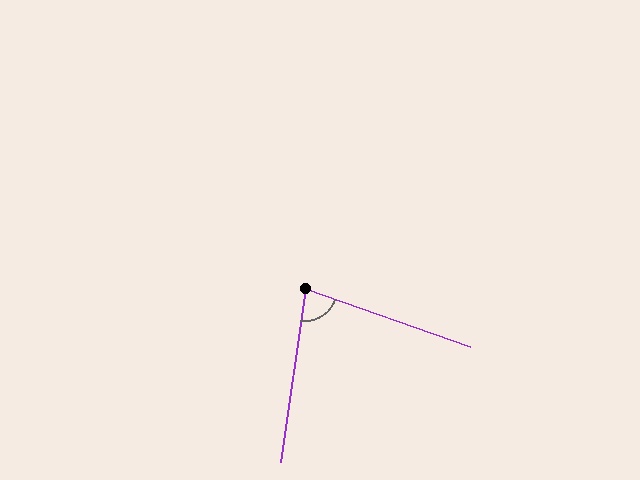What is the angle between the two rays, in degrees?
Approximately 79 degrees.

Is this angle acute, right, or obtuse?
It is acute.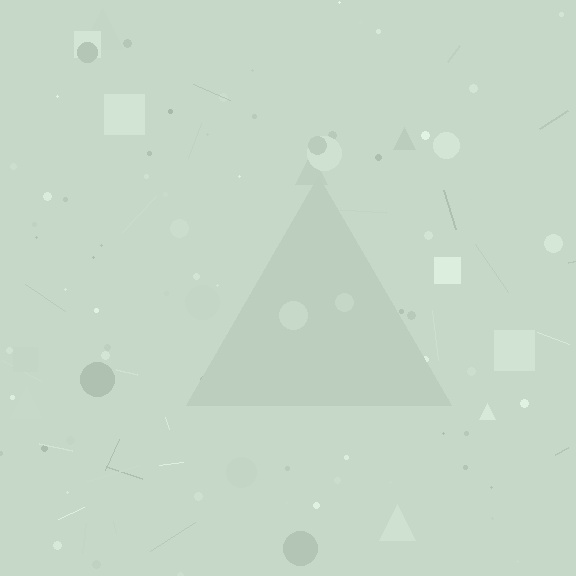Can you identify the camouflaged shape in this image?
The camouflaged shape is a triangle.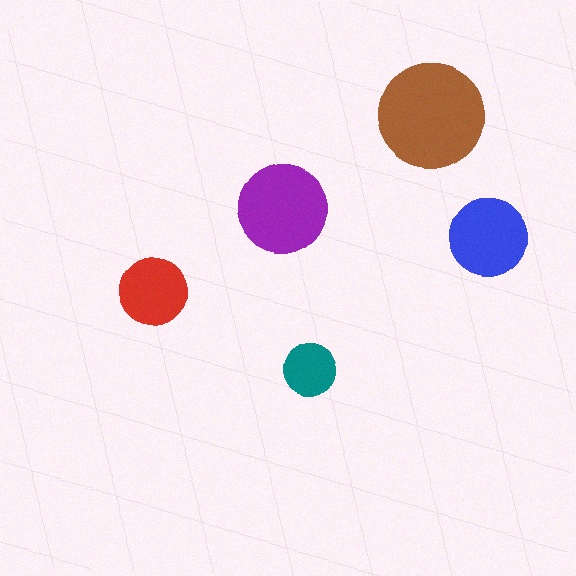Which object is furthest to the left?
The red circle is leftmost.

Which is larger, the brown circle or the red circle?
The brown one.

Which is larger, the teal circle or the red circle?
The red one.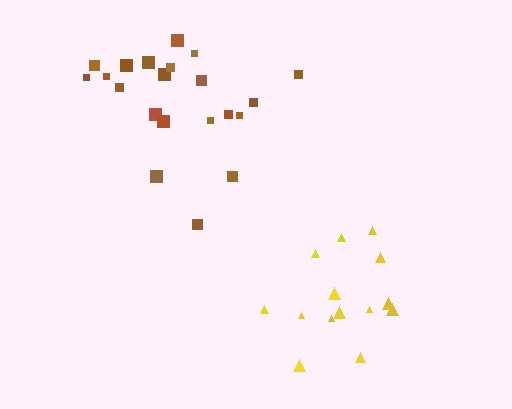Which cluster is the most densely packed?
Brown.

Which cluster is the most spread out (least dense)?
Yellow.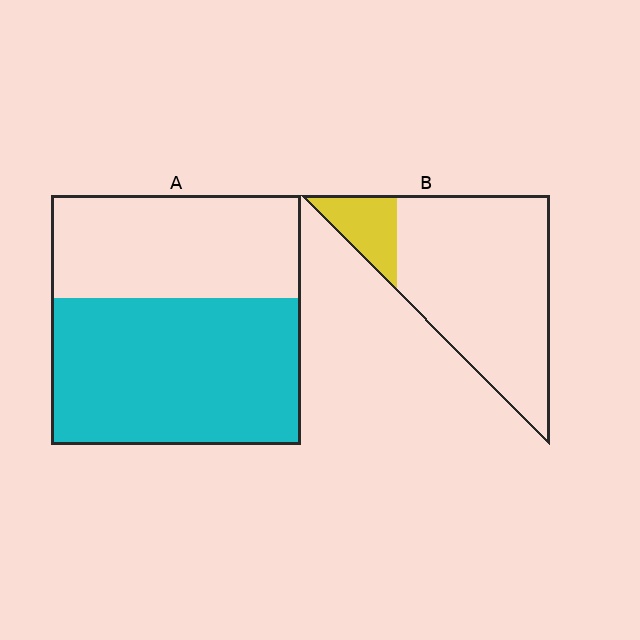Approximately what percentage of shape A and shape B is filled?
A is approximately 60% and B is approximately 15%.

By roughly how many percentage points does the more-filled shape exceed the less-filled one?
By roughly 45 percentage points (A over B).